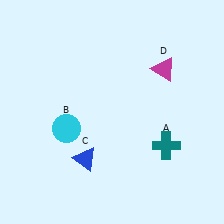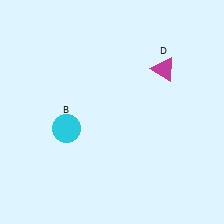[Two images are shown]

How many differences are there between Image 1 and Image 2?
There are 2 differences between the two images.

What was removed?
The blue triangle (C), the teal cross (A) were removed in Image 2.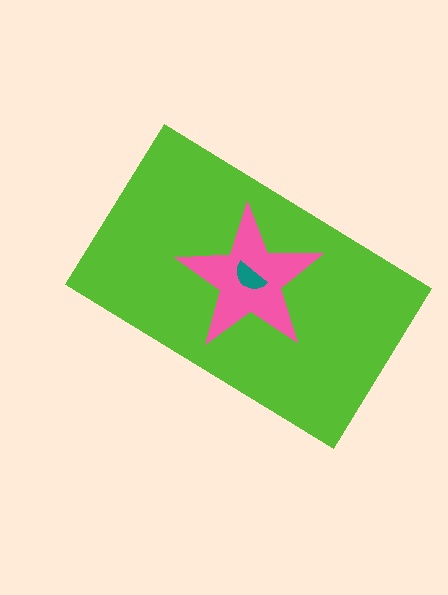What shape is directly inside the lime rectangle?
The pink star.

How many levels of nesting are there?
3.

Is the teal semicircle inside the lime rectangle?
Yes.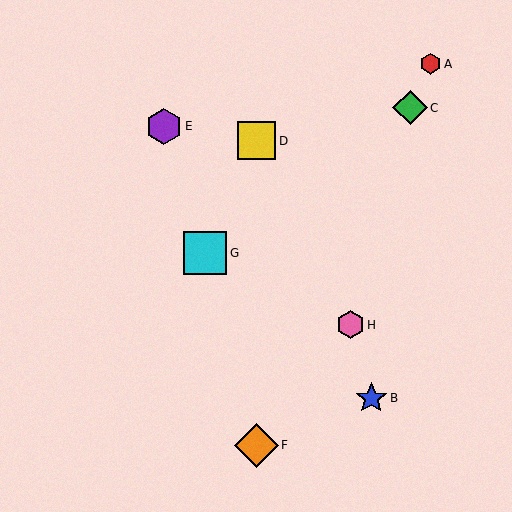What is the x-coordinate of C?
Object C is at x≈410.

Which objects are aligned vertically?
Objects D, F are aligned vertically.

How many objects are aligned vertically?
2 objects (D, F) are aligned vertically.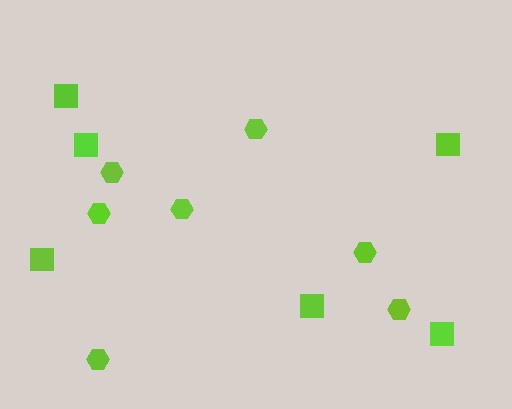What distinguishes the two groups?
There are 2 groups: one group of squares (6) and one group of hexagons (7).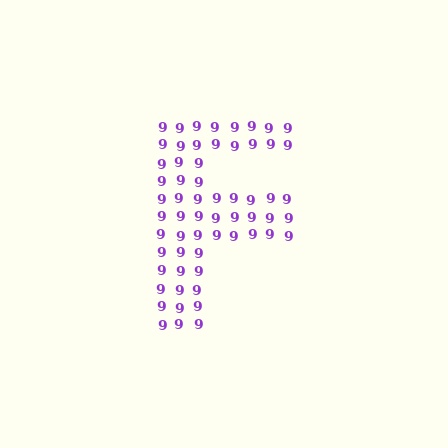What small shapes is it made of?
It is made of small digit 9's.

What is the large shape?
The large shape is the letter F.